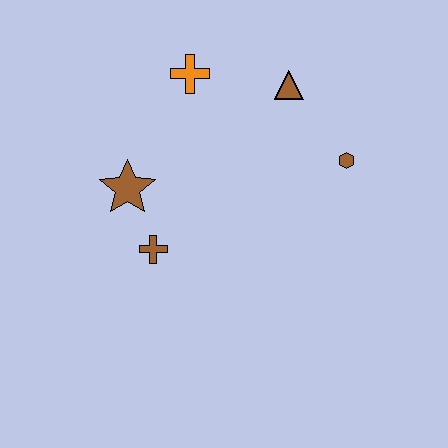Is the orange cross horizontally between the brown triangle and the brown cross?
Yes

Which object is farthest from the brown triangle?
The brown cross is farthest from the brown triangle.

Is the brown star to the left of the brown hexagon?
Yes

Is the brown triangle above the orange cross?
No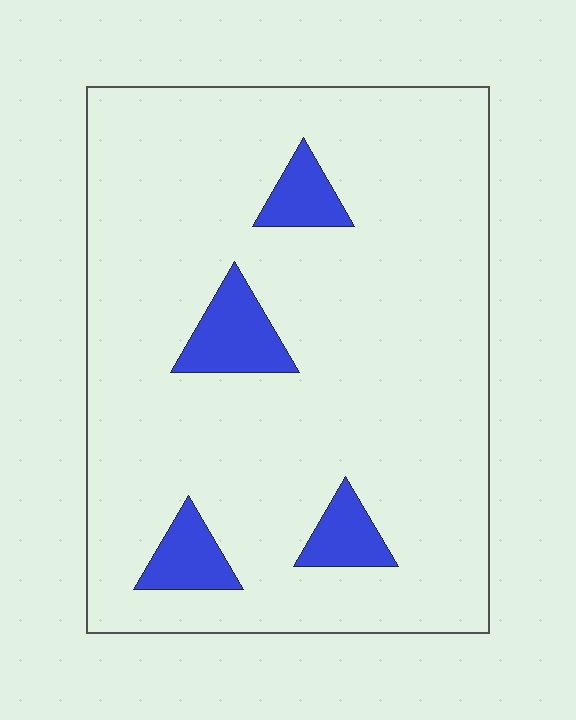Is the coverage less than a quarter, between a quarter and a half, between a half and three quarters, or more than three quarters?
Less than a quarter.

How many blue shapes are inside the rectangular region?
4.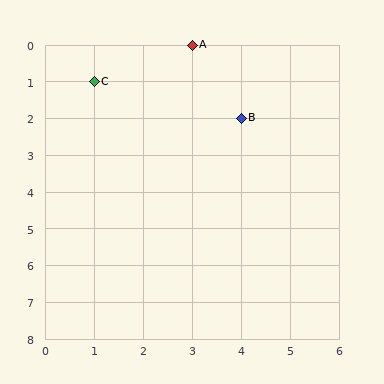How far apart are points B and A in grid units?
Points B and A are 1 column and 2 rows apart (about 2.2 grid units diagonally).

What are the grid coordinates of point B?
Point B is at grid coordinates (4, 2).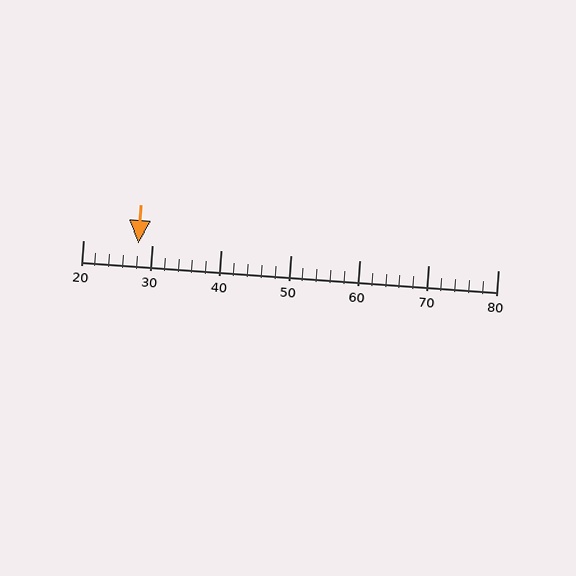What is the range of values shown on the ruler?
The ruler shows values from 20 to 80.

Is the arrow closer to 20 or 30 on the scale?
The arrow is closer to 30.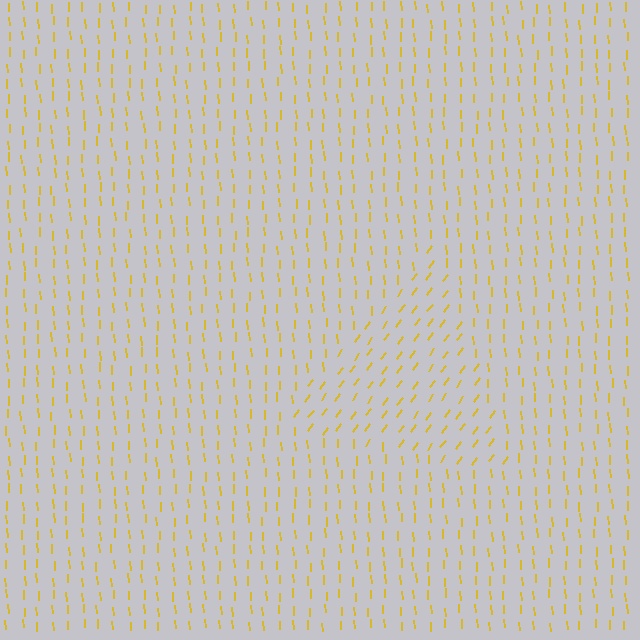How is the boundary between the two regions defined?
The boundary is defined purely by a change in line orientation (approximately 39 degrees difference). All lines are the same color and thickness.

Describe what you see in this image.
The image is filled with small yellow line segments. A triangle region in the image has lines oriented differently from the surrounding lines, creating a visible texture boundary.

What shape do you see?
I see a triangle.